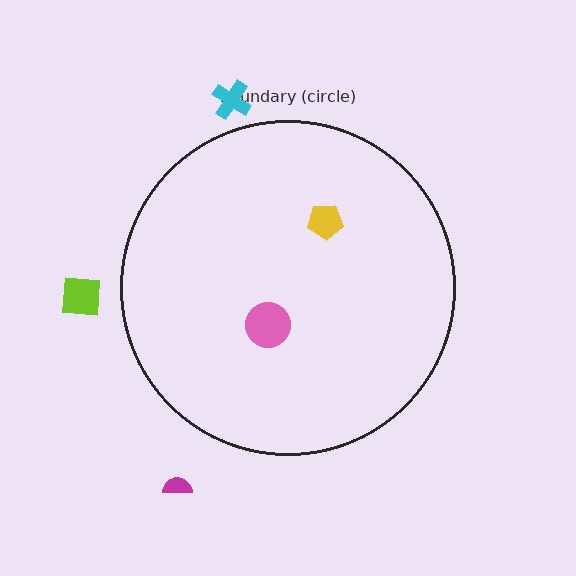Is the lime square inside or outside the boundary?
Outside.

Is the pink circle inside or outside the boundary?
Inside.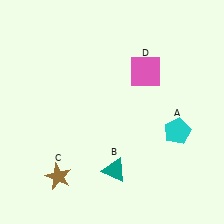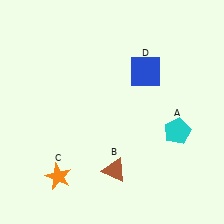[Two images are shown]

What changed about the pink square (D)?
In Image 1, D is pink. In Image 2, it changed to blue.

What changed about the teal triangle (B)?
In Image 1, B is teal. In Image 2, it changed to brown.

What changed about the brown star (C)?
In Image 1, C is brown. In Image 2, it changed to orange.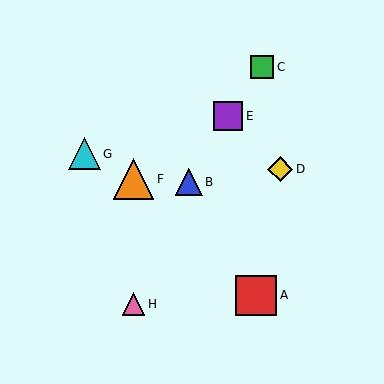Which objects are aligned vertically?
Objects F, H are aligned vertically.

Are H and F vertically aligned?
Yes, both are at x≈133.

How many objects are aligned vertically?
2 objects (F, H) are aligned vertically.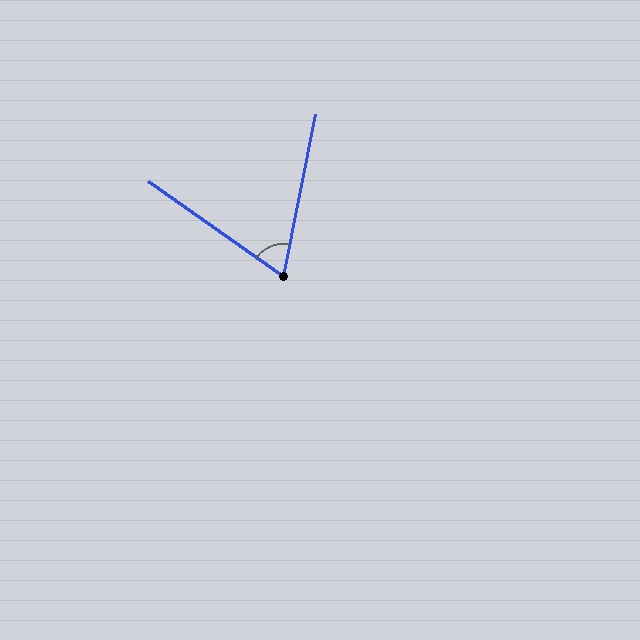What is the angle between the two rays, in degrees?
Approximately 66 degrees.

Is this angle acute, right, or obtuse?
It is acute.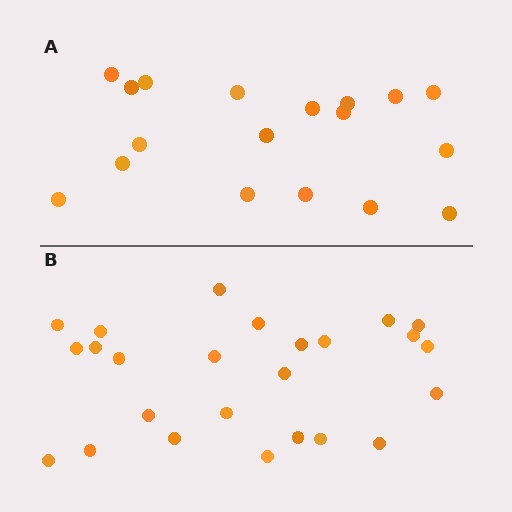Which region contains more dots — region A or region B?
Region B (the bottom region) has more dots.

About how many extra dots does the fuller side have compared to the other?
Region B has roughly 8 or so more dots than region A.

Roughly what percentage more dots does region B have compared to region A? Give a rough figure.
About 40% more.